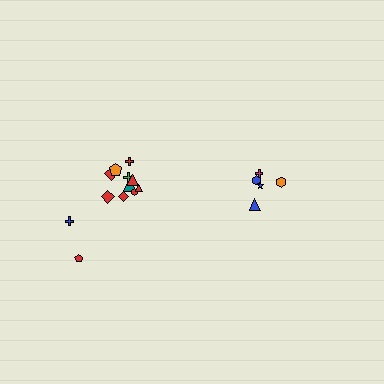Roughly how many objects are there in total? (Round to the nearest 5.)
Roughly 15 objects in total.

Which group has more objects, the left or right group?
The left group.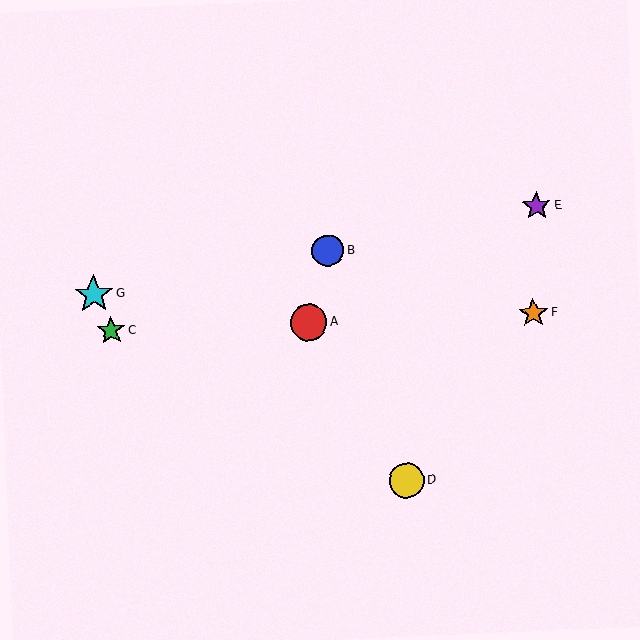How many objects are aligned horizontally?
3 objects (A, C, F) are aligned horizontally.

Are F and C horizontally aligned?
Yes, both are at y≈313.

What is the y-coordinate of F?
Object F is at y≈313.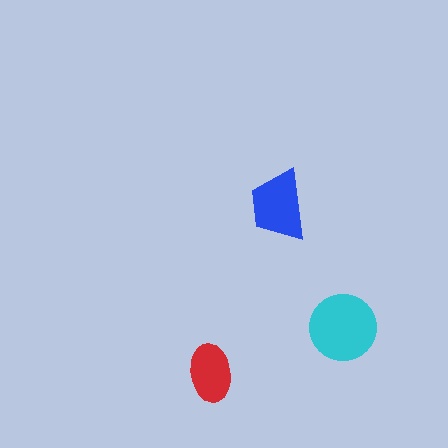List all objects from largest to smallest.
The cyan circle, the blue trapezoid, the red ellipse.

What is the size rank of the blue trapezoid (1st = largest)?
2nd.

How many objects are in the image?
There are 3 objects in the image.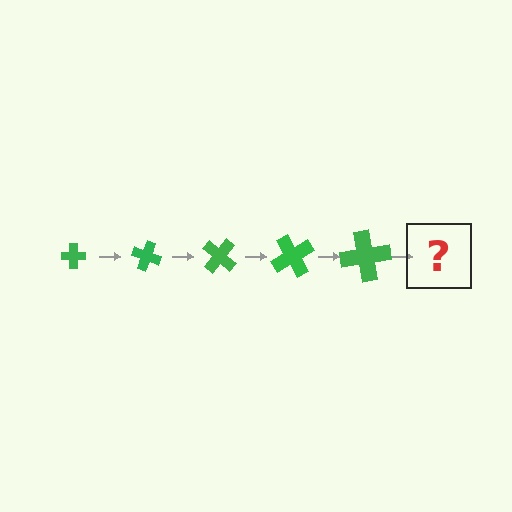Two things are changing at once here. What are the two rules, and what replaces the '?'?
The two rules are that the cross grows larger each step and it rotates 20 degrees each step. The '?' should be a cross, larger than the previous one and rotated 100 degrees from the start.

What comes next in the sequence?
The next element should be a cross, larger than the previous one and rotated 100 degrees from the start.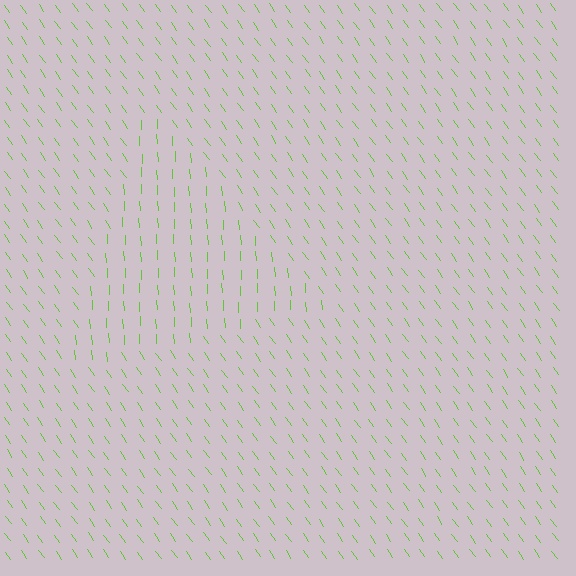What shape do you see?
I see a triangle.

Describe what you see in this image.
The image is filled with small lime line segments. A triangle region in the image has lines oriented differently from the surrounding lines, creating a visible texture boundary.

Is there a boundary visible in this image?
Yes, there is a texture boundary formed by a change in line orientation.